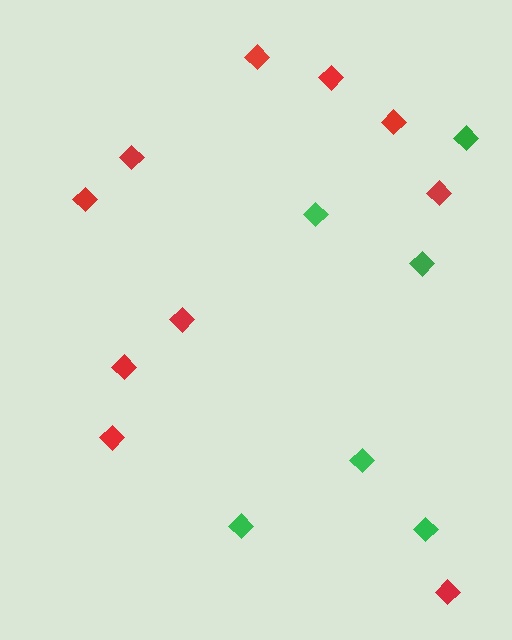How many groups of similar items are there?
There are 2 groups: one group of red diamonds (10) and one group of green diamonds (6).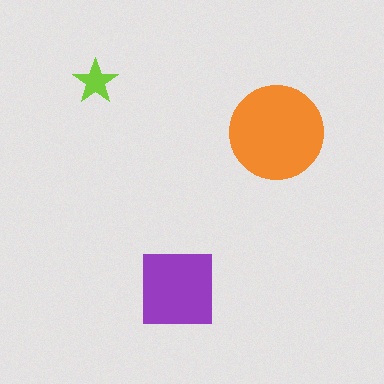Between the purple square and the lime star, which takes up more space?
The purple square.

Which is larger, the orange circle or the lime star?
The orange circle.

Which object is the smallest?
The lime star.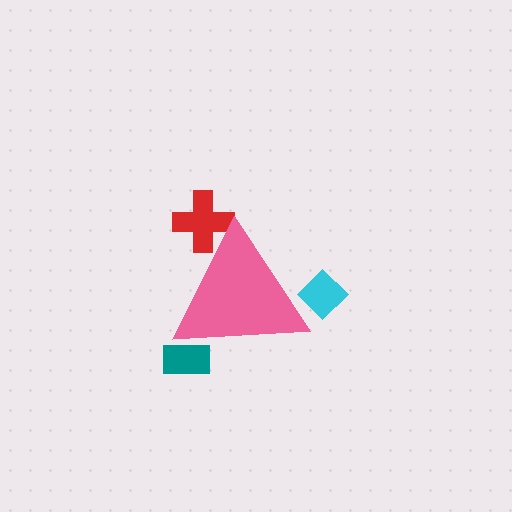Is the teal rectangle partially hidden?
Yes, the teal rectangle is partially hidden behind the pink triangle.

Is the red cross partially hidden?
Yes, the red cross is partially hidden behind the pink triangle.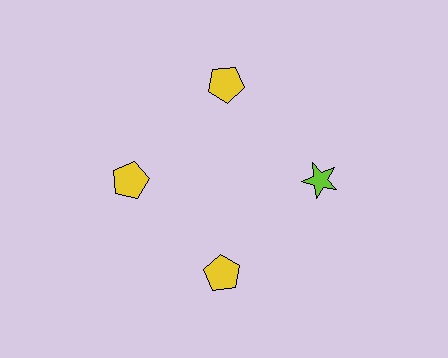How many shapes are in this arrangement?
There are 4 shapes arranged in a ring pattern.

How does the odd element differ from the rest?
It differs in both color (lime instead of yellow) and shape (star instead of pentagon).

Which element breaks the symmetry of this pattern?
The lime star at roughly the 3 o'clock position breaks the symmetry. All other shapes are yellow pentagons.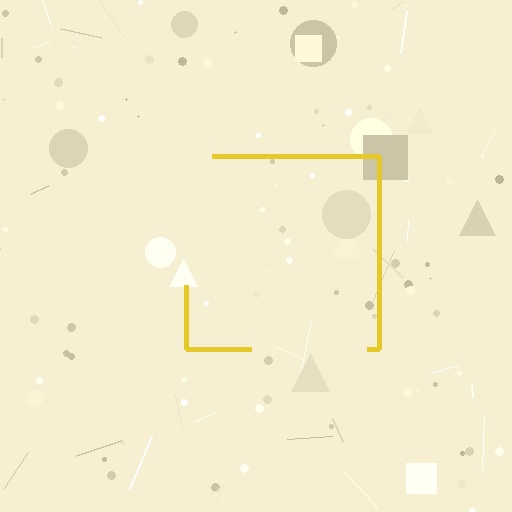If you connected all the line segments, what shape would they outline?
They would outline a square.